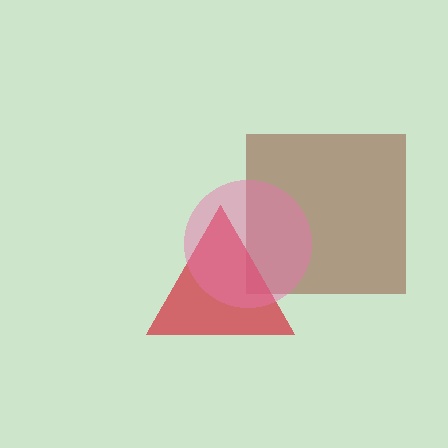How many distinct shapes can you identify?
There are 3 distinct shapes: a brown square, a red triangle, a pink circle.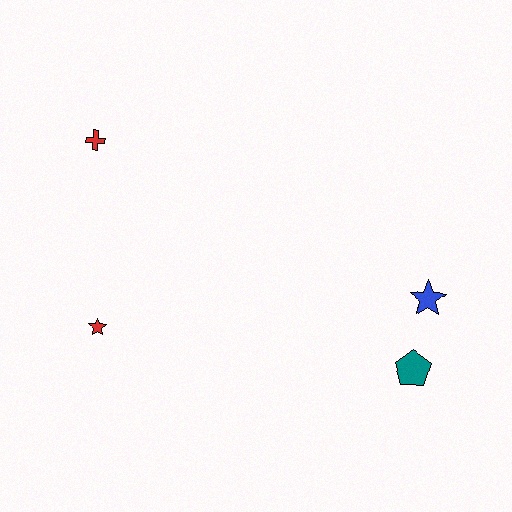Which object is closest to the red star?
The red cross is closest to the red star.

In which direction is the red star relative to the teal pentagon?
The red star is to the left of the teal pentagon.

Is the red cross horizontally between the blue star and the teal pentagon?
No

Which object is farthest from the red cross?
The teal pentagon is farthest from the red cross.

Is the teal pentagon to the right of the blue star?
No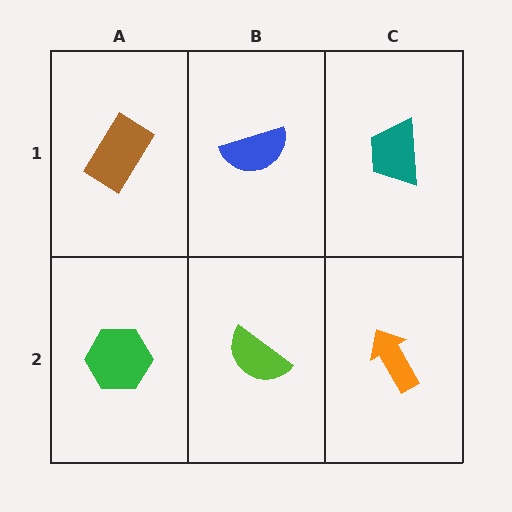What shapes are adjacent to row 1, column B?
A lime semicircle (row 2, column B), a brown rectangle (row 1, column A), a teal trapezoid (row 1, column C).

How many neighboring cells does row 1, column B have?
3.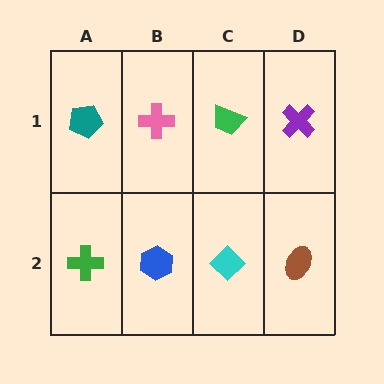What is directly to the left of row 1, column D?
A green trapezoid.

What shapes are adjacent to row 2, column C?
A green trapezoid (row 1, column C), a blue hexagon (row 2, column B), a brown ellipse (row 2, column D).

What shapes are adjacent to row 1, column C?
A cyan diamond (row 2, column C), a pink cross (row 1, column B), a purple cross (row 1, column D).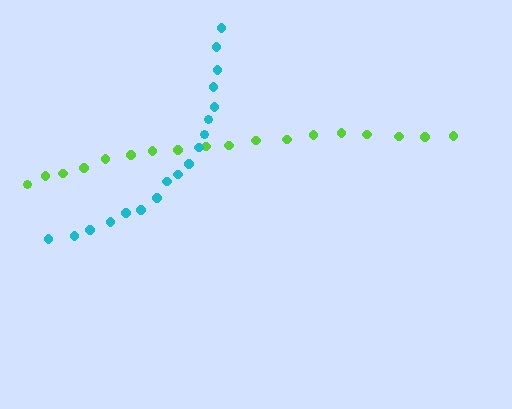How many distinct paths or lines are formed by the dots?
There are 2 distinct paths.